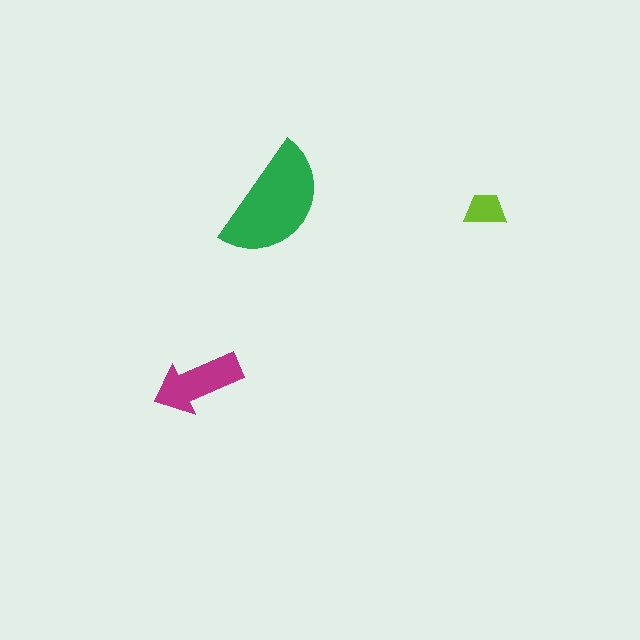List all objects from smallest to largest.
The lime trapezoid, the magenta arrow, the green semicircle.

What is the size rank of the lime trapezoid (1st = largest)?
3rd.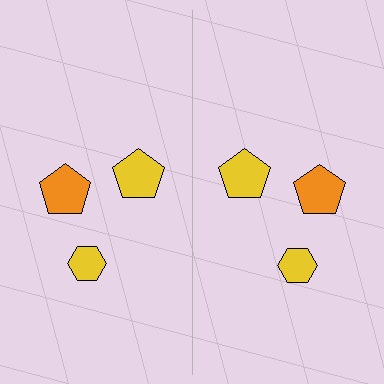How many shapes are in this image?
There are 6 shapes in this image.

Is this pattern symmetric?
Yes, this pattern has bilateral (reflection) symmetry.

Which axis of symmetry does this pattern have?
The pattern has a vertical axis of symmetry running through the center of the image.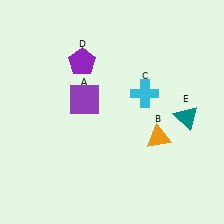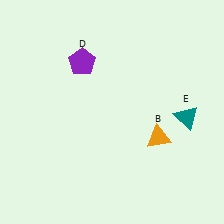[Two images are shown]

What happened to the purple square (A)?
The purple square (A) was removed in Image 2. It was in the top-left area of Image 1.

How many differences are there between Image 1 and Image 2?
There are 2 differences between the two images.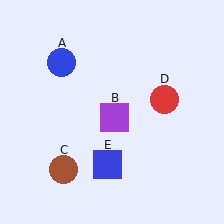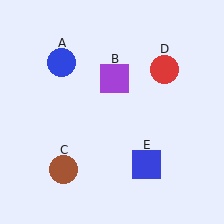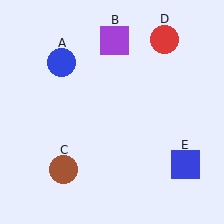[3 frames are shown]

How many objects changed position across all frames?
3 objects changed position: purple square (object B), red circle (object D), blue square (object E).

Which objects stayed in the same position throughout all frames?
Blue circle (object A) and brown circle (object C) remained stationary.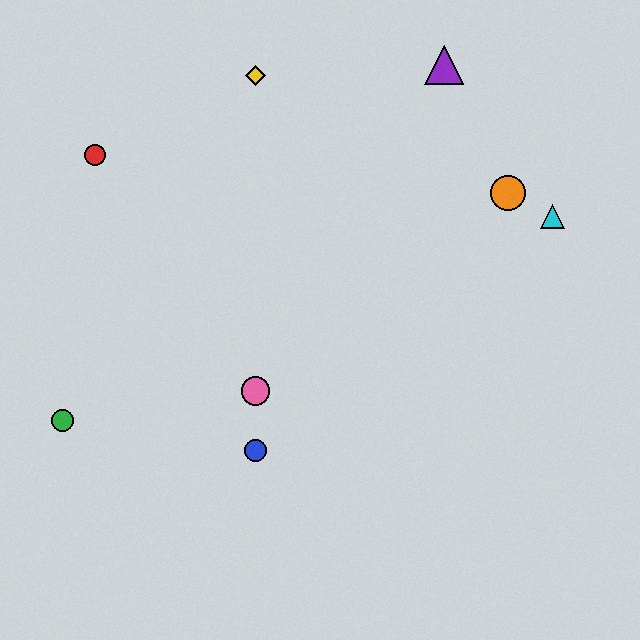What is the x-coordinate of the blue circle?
The blue circle is at x≈255.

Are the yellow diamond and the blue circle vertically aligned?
Yes, both are at x≈255.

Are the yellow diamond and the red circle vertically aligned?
No, the yellow diamond is at x≈255 and the red circle is at x≈95.